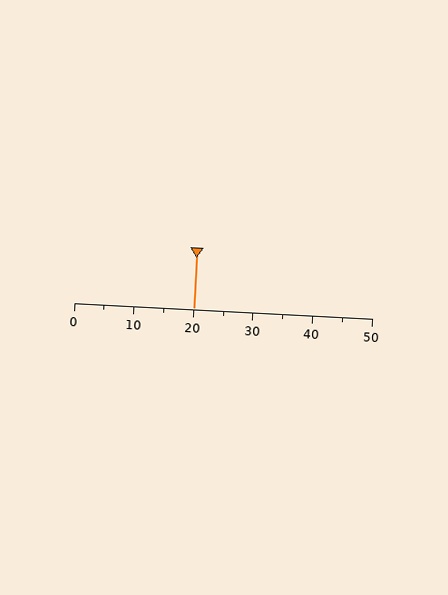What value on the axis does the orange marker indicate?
The marker indicates approximately 20.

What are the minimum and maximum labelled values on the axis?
The axis runs from 0 to 50.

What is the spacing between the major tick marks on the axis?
The major ticks are spaced 10 apart.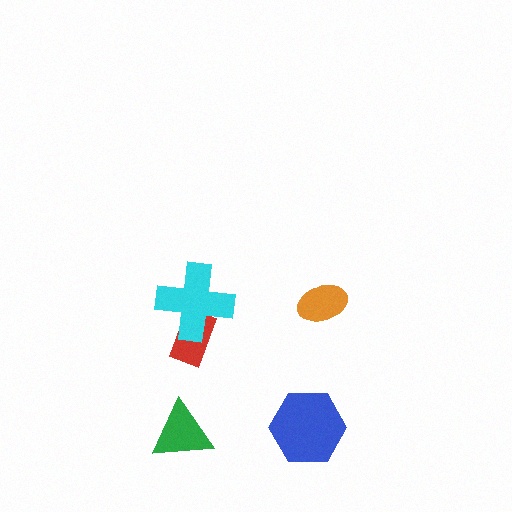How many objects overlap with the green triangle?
0 objects overlap with the green triangle.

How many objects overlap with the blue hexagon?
0 objects overlap with the blue hexagon.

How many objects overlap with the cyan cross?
1 object overlaps with the cyan cross.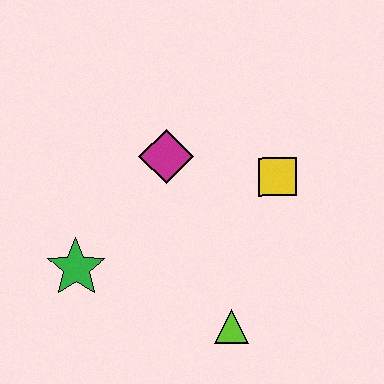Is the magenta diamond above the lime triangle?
Yes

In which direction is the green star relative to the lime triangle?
The green star is to the left of the lime triangle.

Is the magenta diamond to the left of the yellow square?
Yes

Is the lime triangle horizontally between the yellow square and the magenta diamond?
Yes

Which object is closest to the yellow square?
The magenta diamond is closest to the yellow square.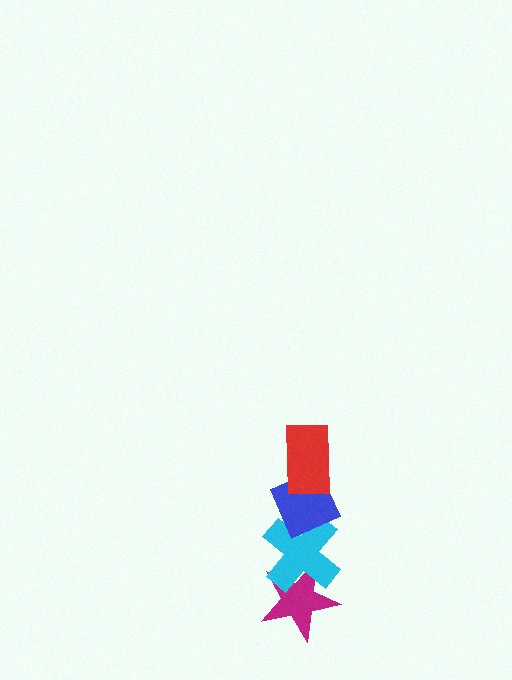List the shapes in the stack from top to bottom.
From top to bottom: the red rectangle, the blue diamond, the cyan cross, the magenta star.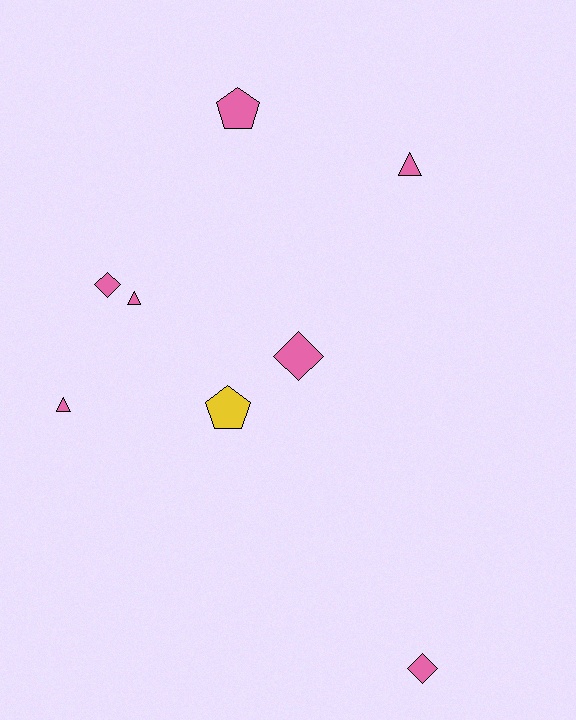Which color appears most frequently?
Pink, with 7 objects.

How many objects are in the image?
There are 8 objects.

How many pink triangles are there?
There are 3 pink triangles.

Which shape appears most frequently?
Triangle, with 3 objects.